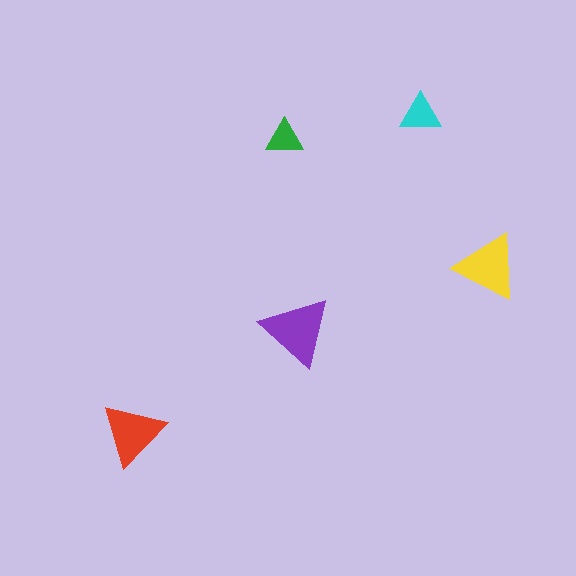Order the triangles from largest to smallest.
the purple one, the yellow one, the red one, the cyan one, the green one.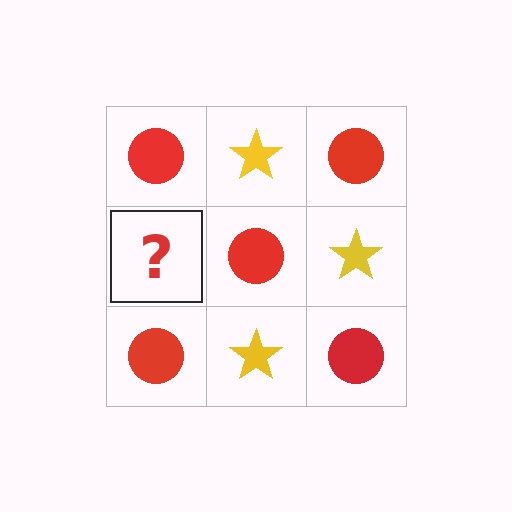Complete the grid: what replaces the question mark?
The question mark should be replaced with a yellow star.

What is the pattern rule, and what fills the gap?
The rule is that it alternates red circle and yellow star in a checkerboard pattern. The gap should be filled with a yellow star.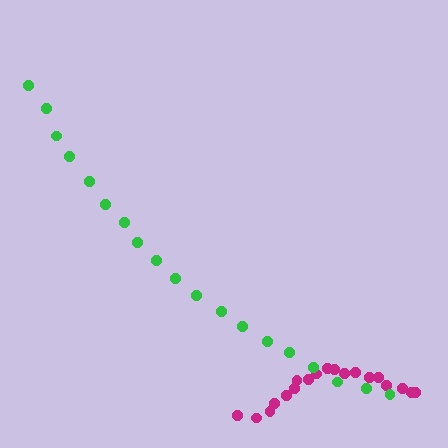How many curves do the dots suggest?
There are 2 distinct paths.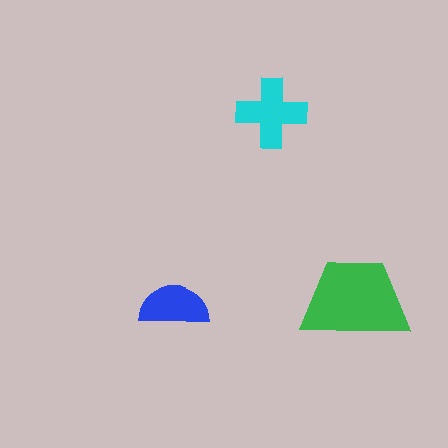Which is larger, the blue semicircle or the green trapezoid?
The green trapezoid.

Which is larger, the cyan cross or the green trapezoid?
The green trapezoid.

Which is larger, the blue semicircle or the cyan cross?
The cyan cross.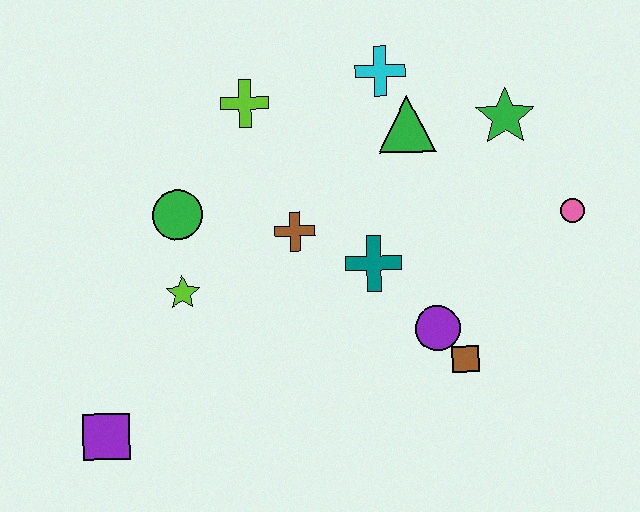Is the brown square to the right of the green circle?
Yes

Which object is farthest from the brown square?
The purple square is farthest from the brown square.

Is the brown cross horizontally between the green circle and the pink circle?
Yes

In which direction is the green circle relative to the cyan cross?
The green circle is to the left of the cyan cross.